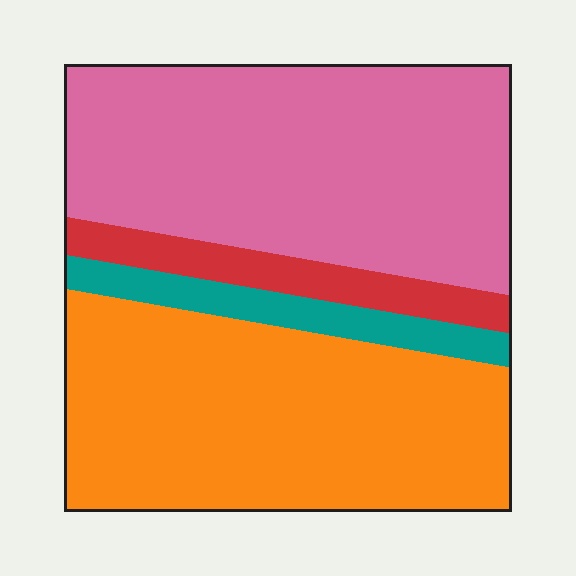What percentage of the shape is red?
Red takes up less than a sixth of the shape.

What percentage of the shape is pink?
Pink covers 43% of the shape.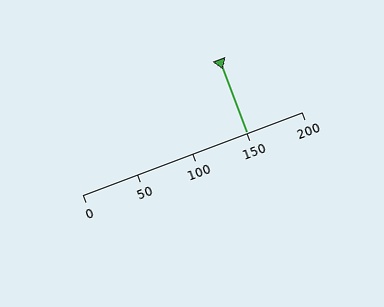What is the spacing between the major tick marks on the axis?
The major ticks are spaced 50 apart.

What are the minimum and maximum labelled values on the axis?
The axis runs from 0 to 200.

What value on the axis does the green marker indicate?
The marker indicates approximately 150.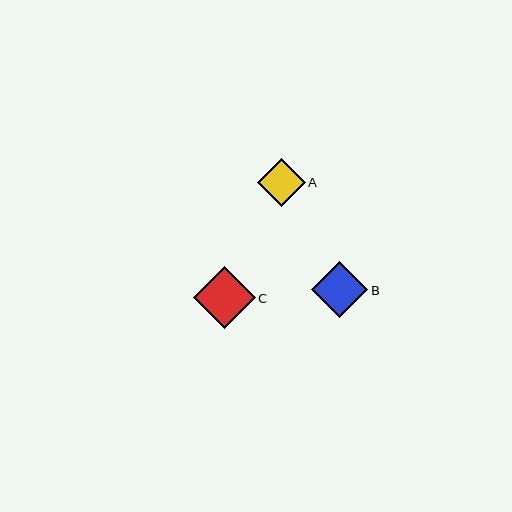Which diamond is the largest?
Diamond C is the largest with a size of approximately 62 pixels.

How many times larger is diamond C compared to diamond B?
Diamond C is approximately 1.1 times the size of diamond B.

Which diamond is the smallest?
Diamond A is the smallest with a size of approximately 47 pixels.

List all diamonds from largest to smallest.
From largest to smallest: C, B, A.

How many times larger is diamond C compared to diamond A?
Diamond C is approximately 1.3 times the size of diamond A.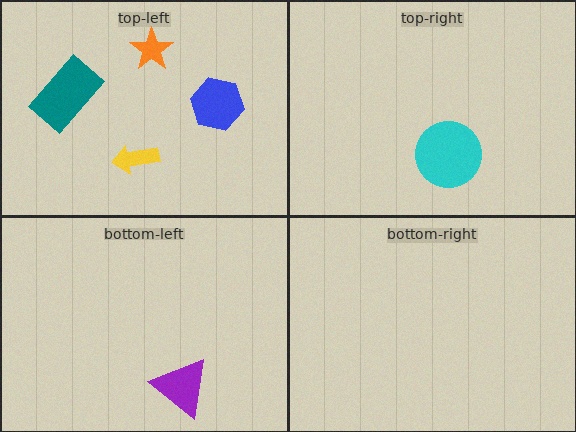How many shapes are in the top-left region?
4.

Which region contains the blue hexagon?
The top-left region.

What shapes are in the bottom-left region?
The purple triangle.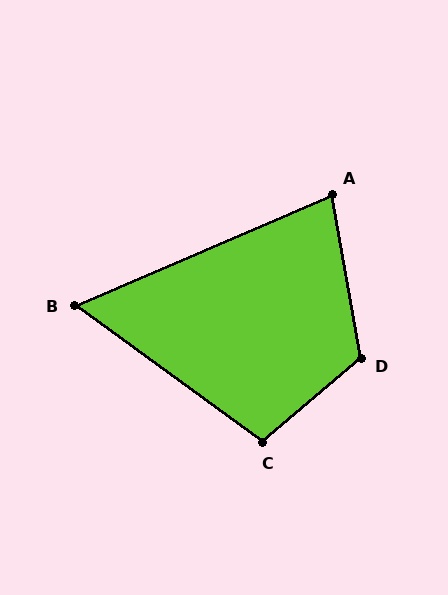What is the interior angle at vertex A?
Approximately 76 degrees (acute).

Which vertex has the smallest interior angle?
B, at approximately 59 degrees.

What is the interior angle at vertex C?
Approximately 104 degrees (obtuse).